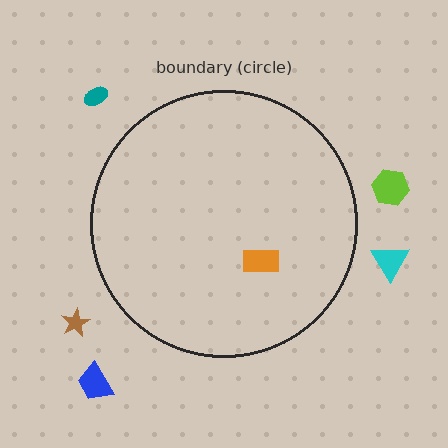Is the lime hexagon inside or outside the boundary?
Outside.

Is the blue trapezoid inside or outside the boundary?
Outside.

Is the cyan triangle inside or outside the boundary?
Outside.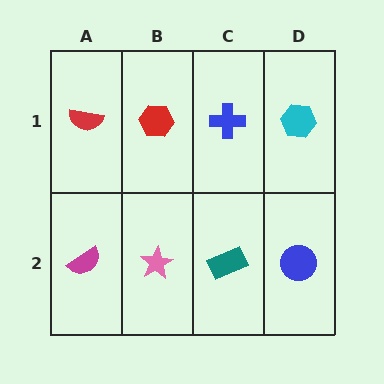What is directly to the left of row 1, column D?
A blue cross.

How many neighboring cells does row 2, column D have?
2.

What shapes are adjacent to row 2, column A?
A red semicircle (row 1, column A), a pink star (row 2, column B).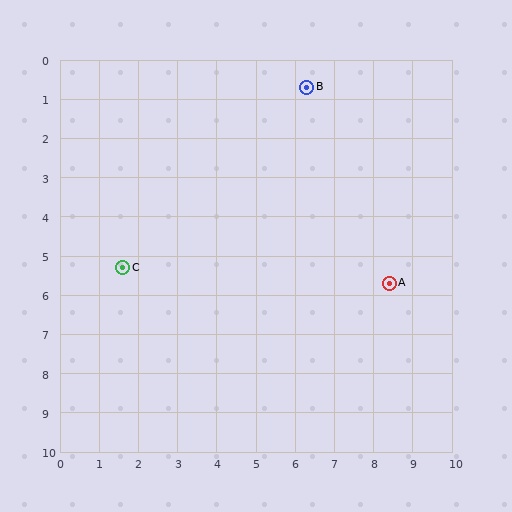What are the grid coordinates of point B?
Point B is at approximately (6.3, 0.7).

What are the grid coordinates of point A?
Point A is at approximately (8.4, 5.7).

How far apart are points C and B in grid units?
Points C and B are about 6.6 grid units apart.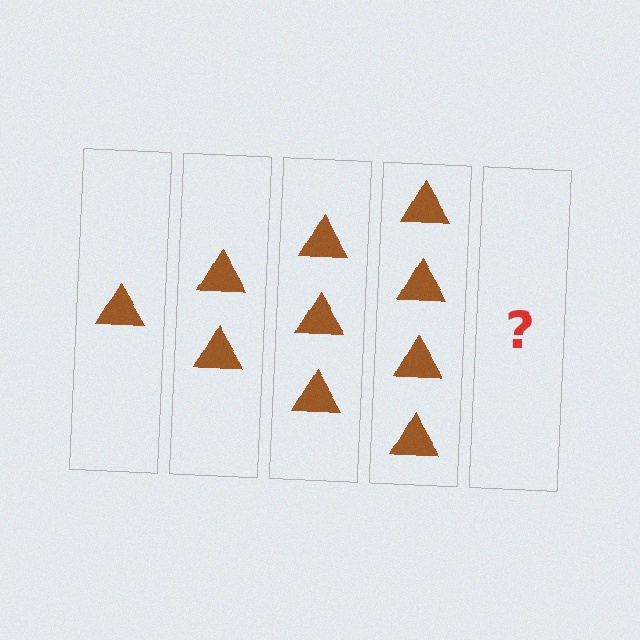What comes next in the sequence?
The next element should be 5 triangles.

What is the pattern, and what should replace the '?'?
The pattern is that each step adds one more triangle. The '?' should be 5 triangles.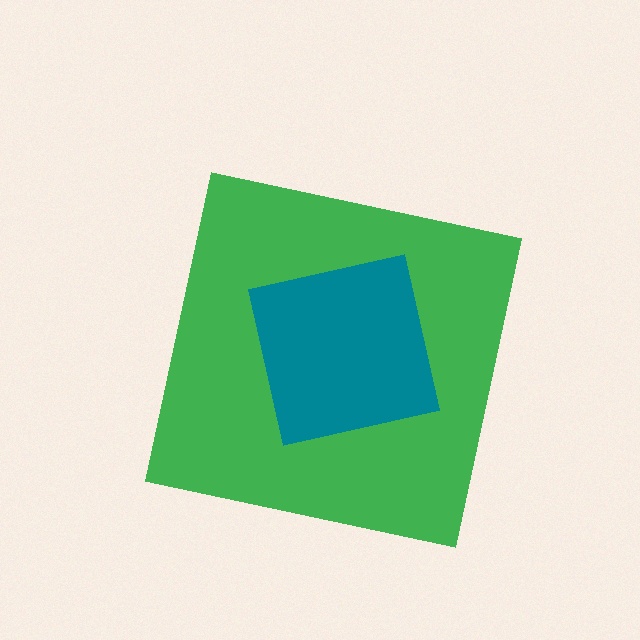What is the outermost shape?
The green square.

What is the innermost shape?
The teal square.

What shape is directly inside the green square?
The teal square.